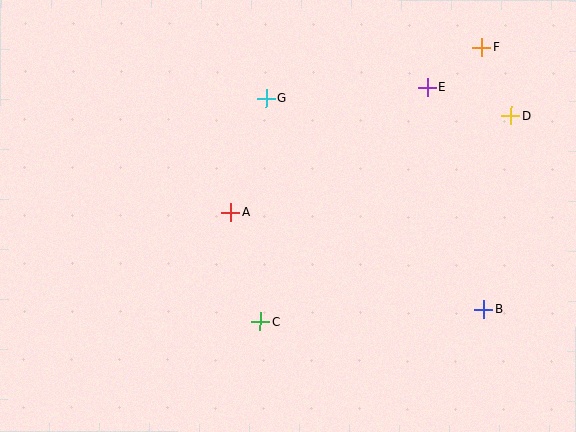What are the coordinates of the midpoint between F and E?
The midpoint between F and E is at (454, 67).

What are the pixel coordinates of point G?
Point G is at (266, 98).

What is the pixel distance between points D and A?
The distance between D and A is 296 pixels.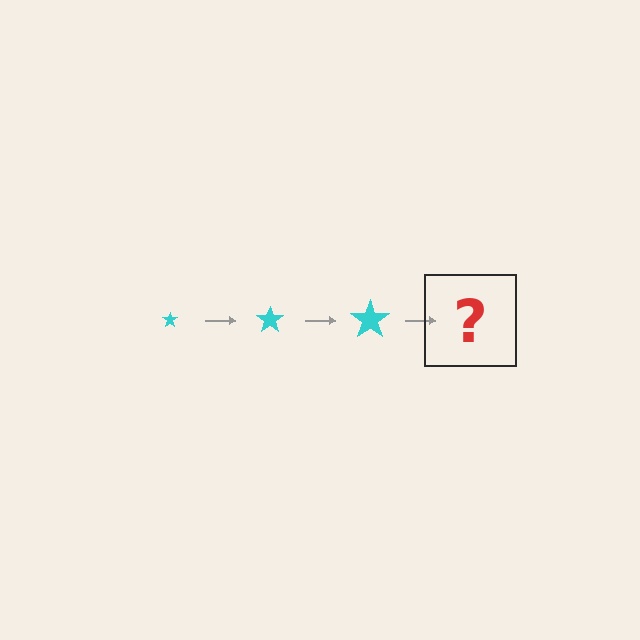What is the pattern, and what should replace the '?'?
The pattern is that the star gets progressively larger each step. The '?' should be a cyan star, larger than the previous one.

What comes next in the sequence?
The next element should be a cyan star, larger than the previous one.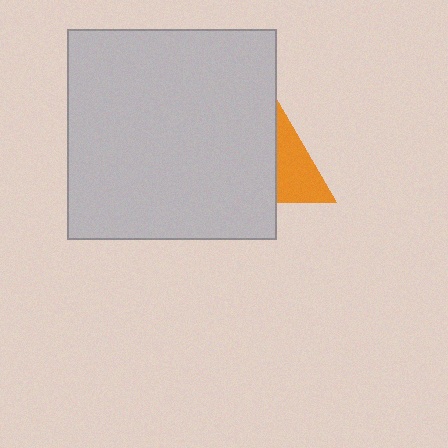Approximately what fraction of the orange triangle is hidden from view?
Roughly 63% of the orange triangle is hidden behind the light gray square.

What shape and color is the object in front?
The object in front is a light gray square.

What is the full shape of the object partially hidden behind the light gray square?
The partially hidden object is an orange triangle.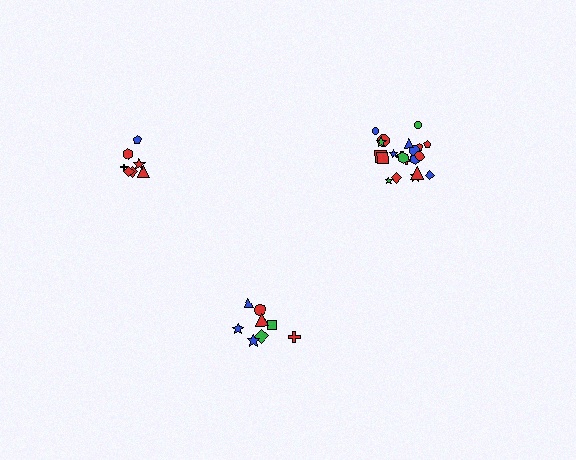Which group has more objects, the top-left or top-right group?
The top-right group.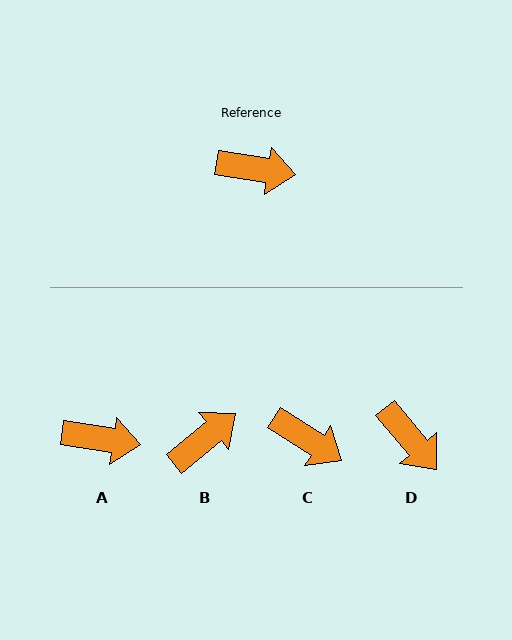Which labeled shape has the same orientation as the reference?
A.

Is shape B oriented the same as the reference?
No, it is off by about 48 degrees.